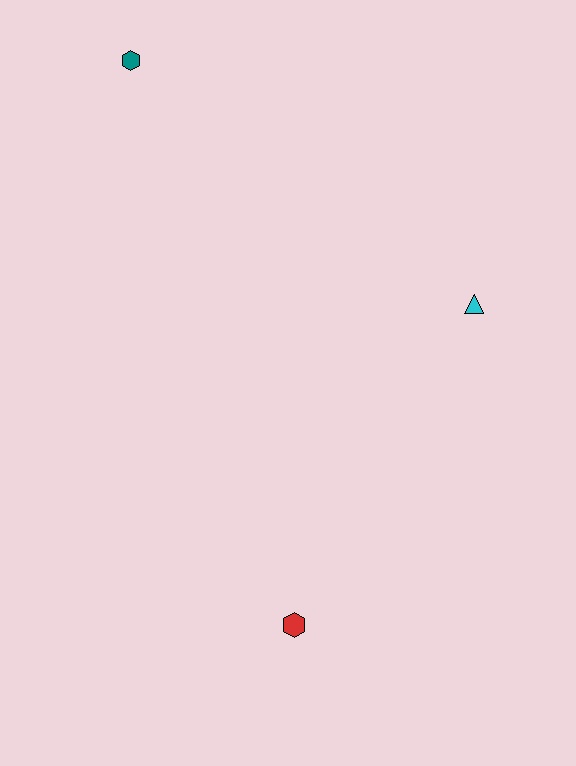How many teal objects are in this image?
There is 1 teal object.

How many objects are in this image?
There are 3 objects.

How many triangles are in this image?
There is 1 triangle.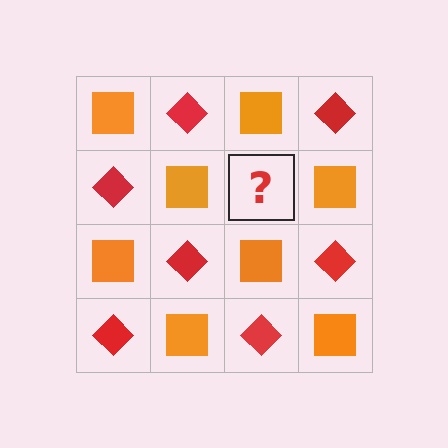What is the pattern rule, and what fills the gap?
The rule is that it alternates orange square and red diamond in a checkerboard pattern. The gap should be filled with a red diamond.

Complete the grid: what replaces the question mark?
The question mark should be replaced with a red diamond.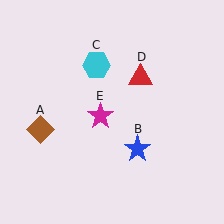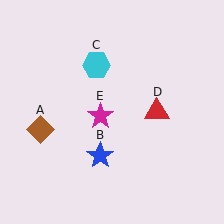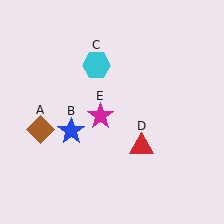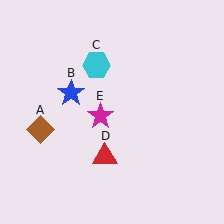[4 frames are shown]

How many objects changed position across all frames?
2 objects changed position: blue star (object B), red triangle (object D).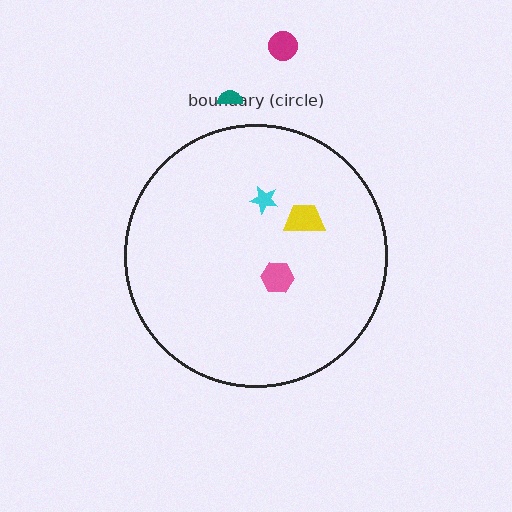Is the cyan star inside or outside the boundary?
Inside.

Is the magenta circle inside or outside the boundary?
Outside.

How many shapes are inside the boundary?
3 inside, 2 outside.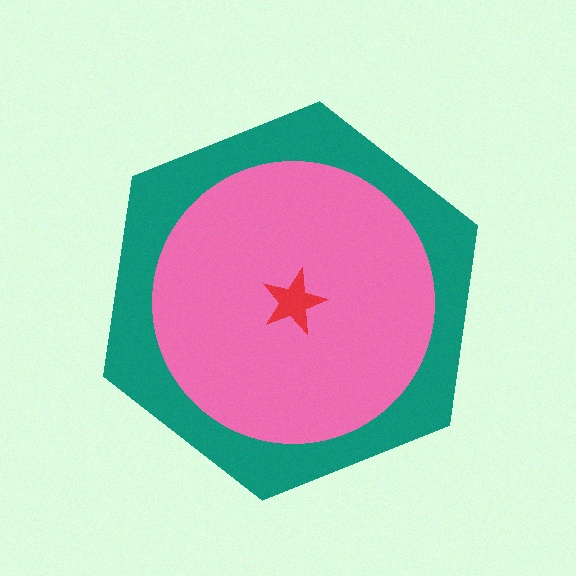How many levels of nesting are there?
3.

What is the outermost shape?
The teal hexagon.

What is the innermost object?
The red star.